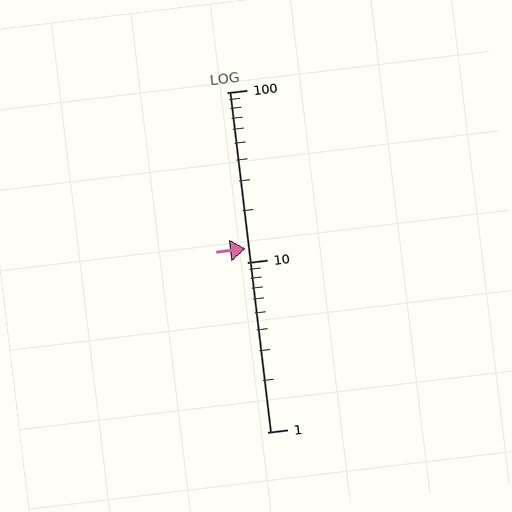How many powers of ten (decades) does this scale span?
The scale spans 2 decades, from 1 to 100.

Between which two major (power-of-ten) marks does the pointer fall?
The pointer is between 10 and 100.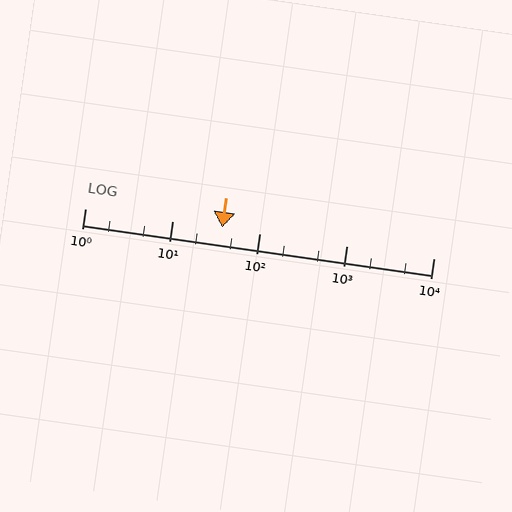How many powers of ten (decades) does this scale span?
The scale spans 4 decades, from 1 to 10000.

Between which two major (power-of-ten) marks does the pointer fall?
The pointer is between 10 and 100.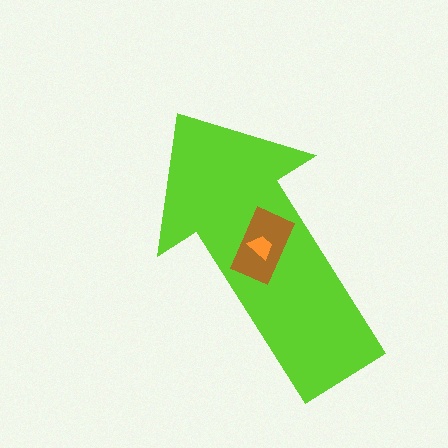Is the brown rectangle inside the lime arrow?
Yes.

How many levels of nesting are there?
3.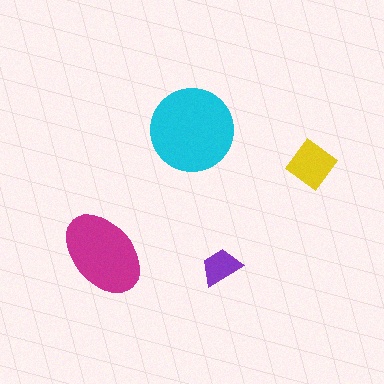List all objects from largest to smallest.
The cyan circle, the magenta ellipse, the yellow diamond, the purple trapezoid.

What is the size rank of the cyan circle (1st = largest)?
1st.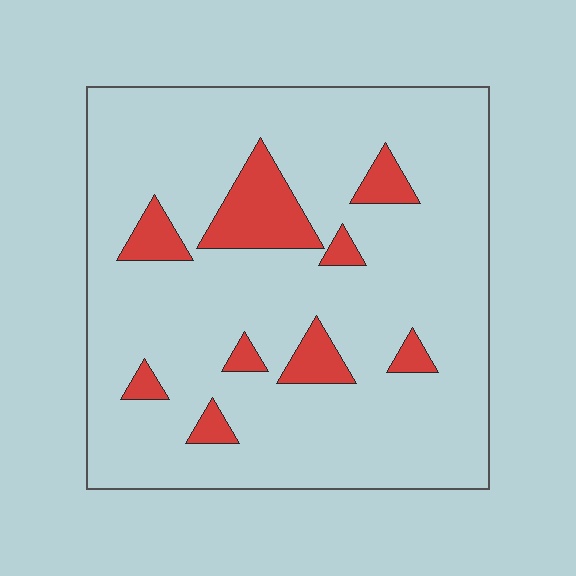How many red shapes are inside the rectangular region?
9.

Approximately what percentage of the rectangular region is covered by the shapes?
Approximately 15%.